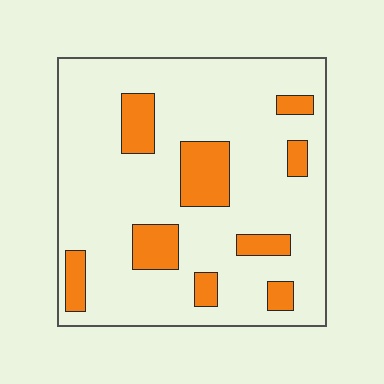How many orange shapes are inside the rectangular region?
9.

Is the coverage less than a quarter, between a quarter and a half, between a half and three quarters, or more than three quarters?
Less than a quarter.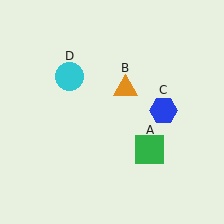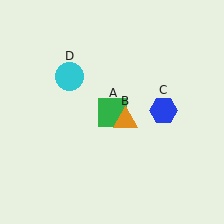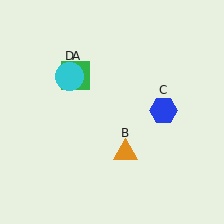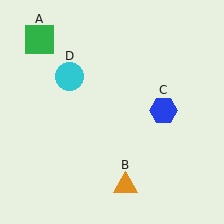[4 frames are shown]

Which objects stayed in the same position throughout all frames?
Blue hexagon (object C) and cyan circle (object D) remained stationary.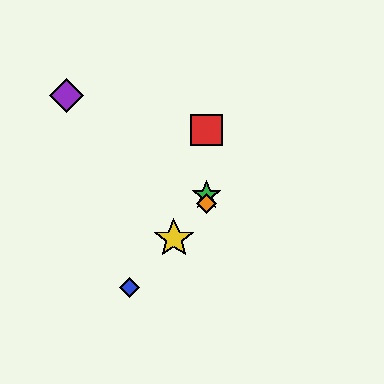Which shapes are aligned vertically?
The red square, the green star, the orange diamond are aligned vertically.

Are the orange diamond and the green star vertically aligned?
Yes, both are at x≈206.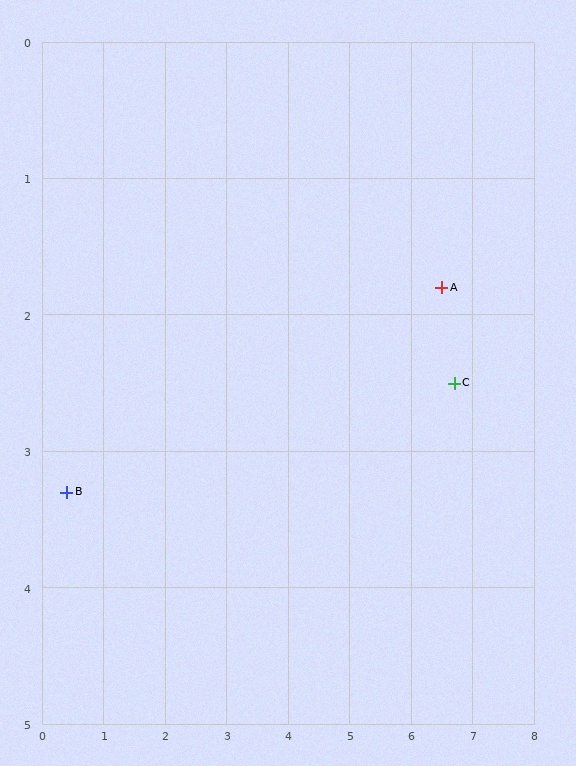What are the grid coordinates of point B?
Point B is at approximately (0.4, 3.3).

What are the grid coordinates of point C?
Point C is at approximately (6.7, 2.5).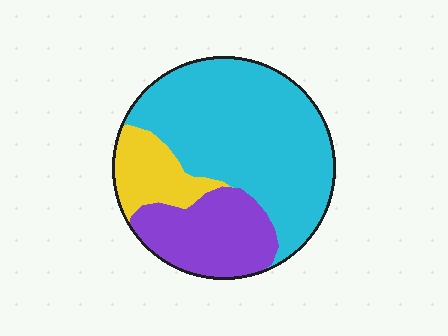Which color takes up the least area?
Yellow, at roughly 15%.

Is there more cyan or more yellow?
Cyan.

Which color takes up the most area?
Cyan, at roughly 60%.